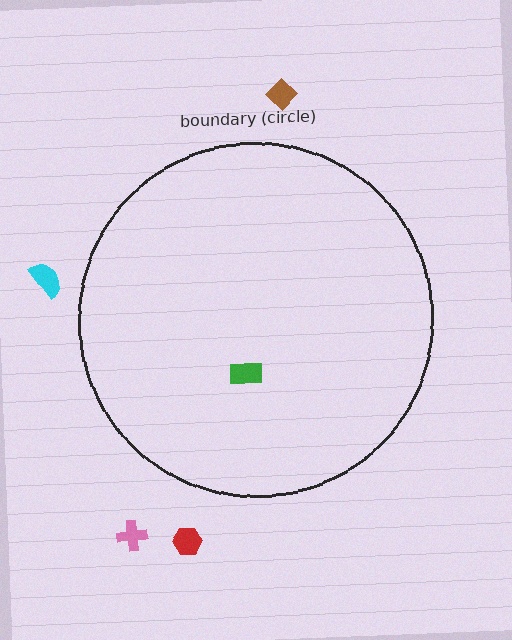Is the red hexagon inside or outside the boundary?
Outside.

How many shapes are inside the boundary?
1 inside, 4 outside.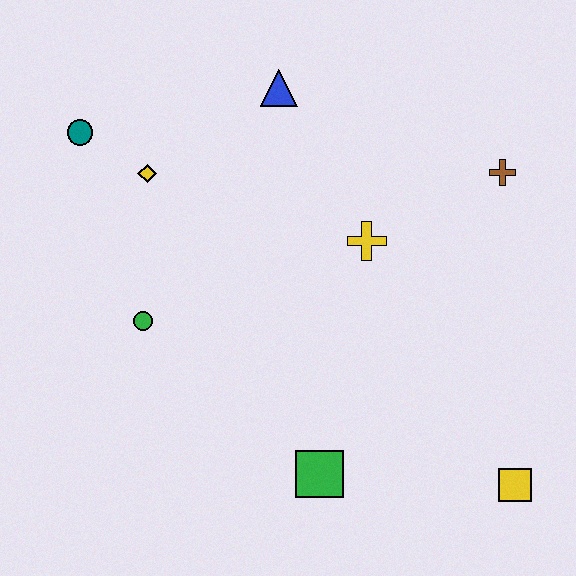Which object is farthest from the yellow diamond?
The yellow square is farthest from the yellow diamond.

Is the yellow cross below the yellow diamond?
Yes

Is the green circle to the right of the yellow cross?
No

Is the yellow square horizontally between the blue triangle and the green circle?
No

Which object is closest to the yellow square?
The green square is closest to the yellow square.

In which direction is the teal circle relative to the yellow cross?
The teal circle is to the left of the yellow cross.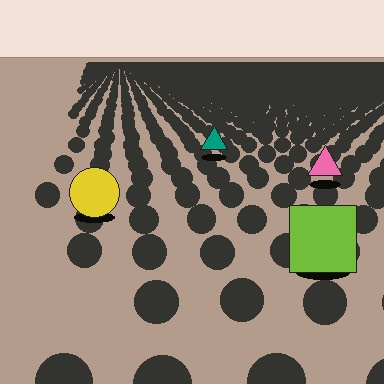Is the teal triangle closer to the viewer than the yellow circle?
No. The yellow circle is closer — you can tell from the texture gradient: the ground texture is coarser near it.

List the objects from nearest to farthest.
From nearest to farthest: the lime square, the yellow circle, the pink triangle, the teal triangle.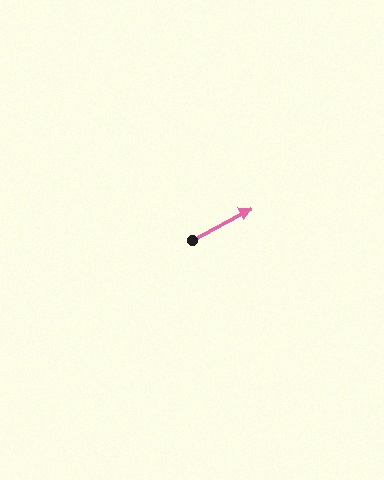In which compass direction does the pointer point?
Northeast.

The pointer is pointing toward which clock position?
Roughly 2 o'clock.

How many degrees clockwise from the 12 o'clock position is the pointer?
Approximately 62 degrees.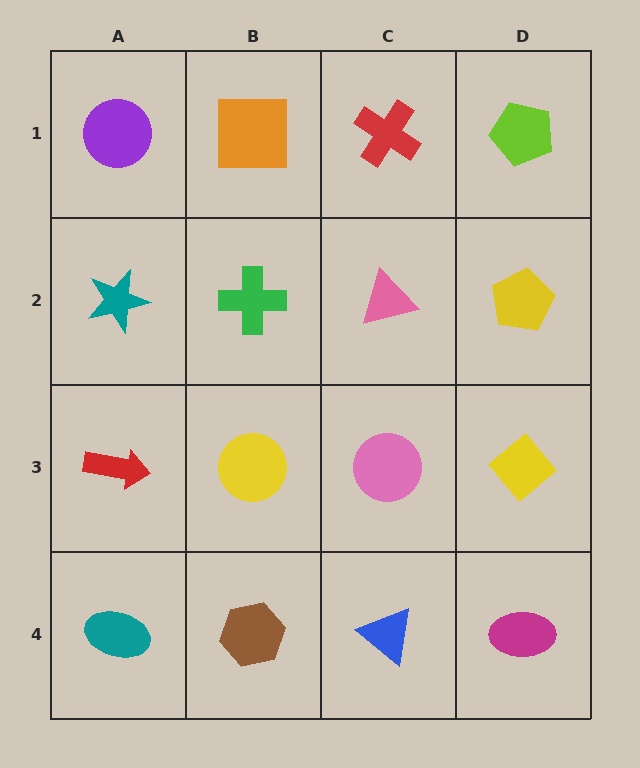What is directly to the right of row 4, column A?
A brown hexagon.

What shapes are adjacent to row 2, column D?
A lime pentagon (row 1, column D), a yellow diamond (row 3, column D), a pink triangle (row 2, column C).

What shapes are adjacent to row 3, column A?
A teal star (row 2, column A), a teal ellipse (row 4, column A), a yellow circle (row 3, column B).